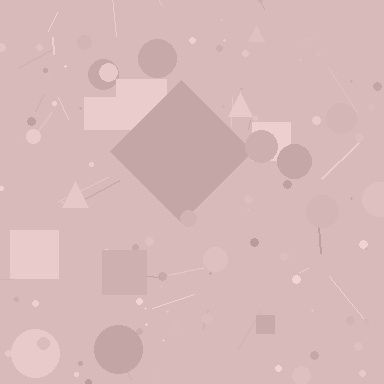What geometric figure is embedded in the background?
A diamond is embedded in the background.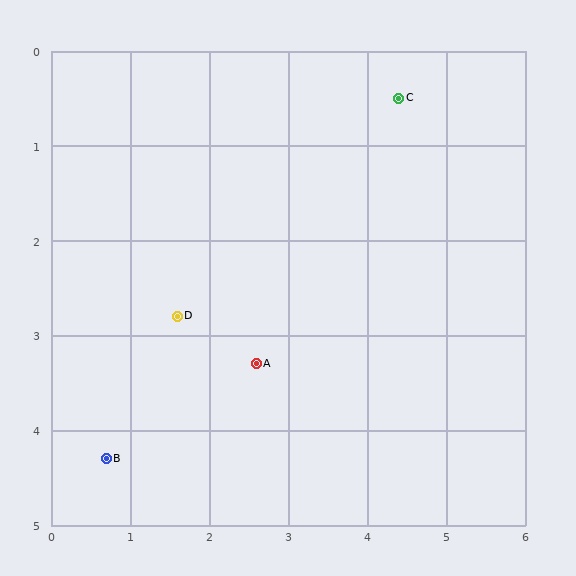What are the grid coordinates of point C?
Point C is at approximately (4.4, 0.5).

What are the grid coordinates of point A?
Point A is at approximately (2.6, 3.3).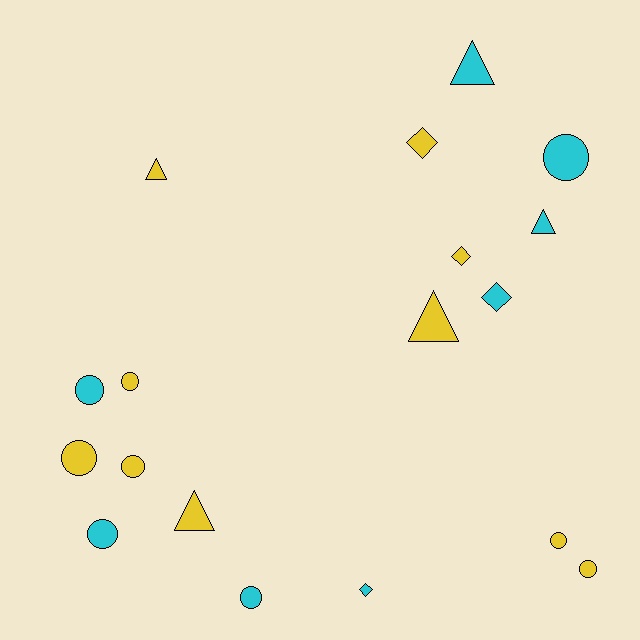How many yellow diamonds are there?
There are 2 yellow diamonds.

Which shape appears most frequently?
Circle, with 9 objects.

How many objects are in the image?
There are 18 objects.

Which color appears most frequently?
Yellow, with 10 objects.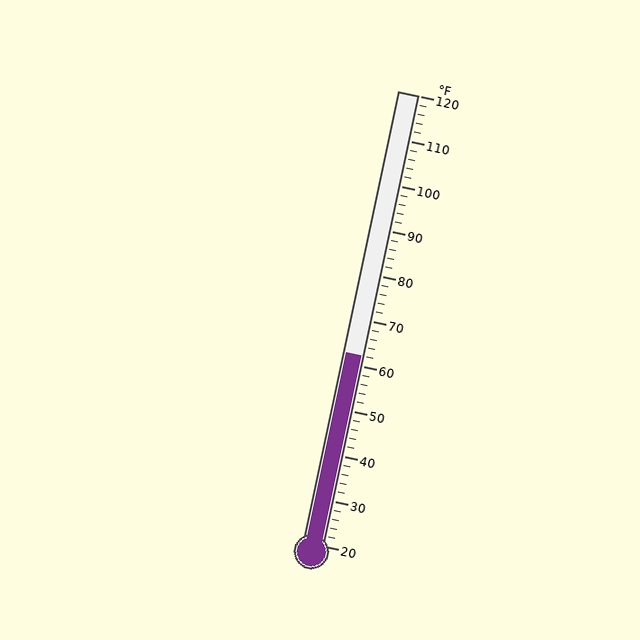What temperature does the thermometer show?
The thermometer shows approximately 62°F.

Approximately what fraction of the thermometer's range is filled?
The thermometer is filled to approximately 40% of its range.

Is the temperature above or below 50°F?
The temperature is above 50°F.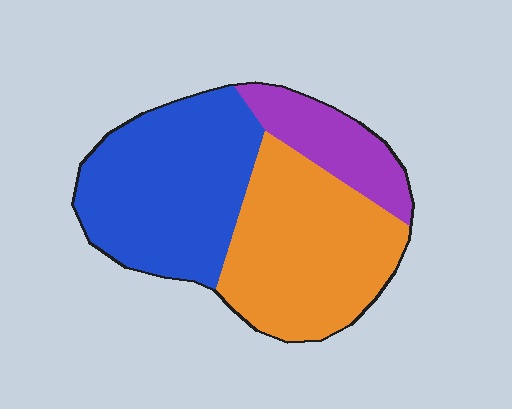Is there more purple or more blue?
Blue.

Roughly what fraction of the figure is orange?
Orange takes up about two fifths (2/5) of the figure.